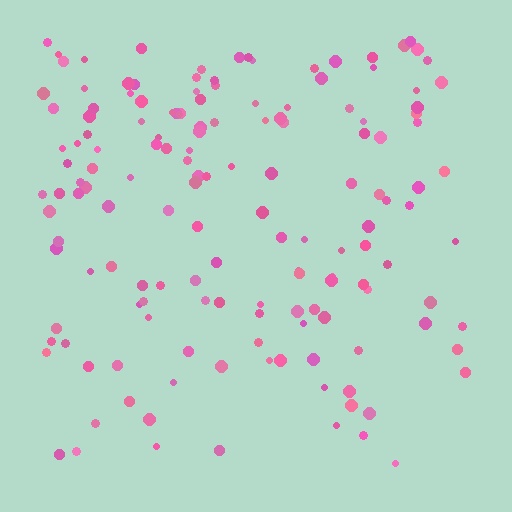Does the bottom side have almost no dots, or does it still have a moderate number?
Still a moderate number, just noticeably fewer than the top.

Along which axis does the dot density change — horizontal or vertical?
Vertical.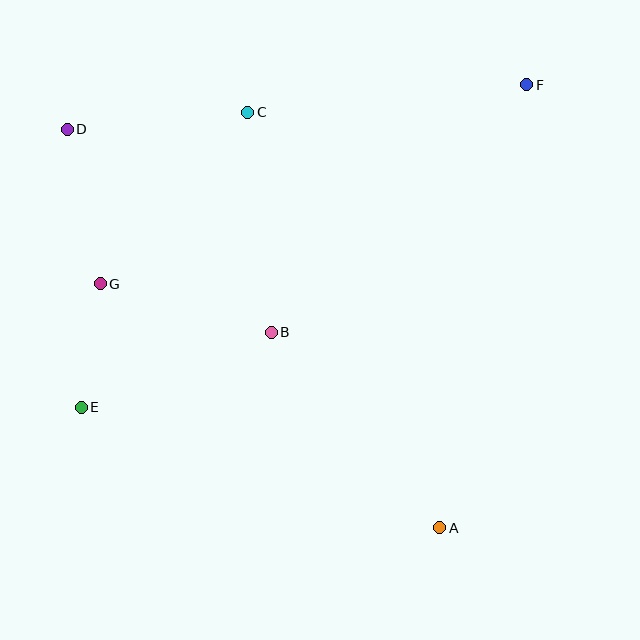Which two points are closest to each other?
Points E and G are closest to each other.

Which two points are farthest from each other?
Points E and F are farthest from each other.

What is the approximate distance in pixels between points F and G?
The distance between F and G is approximately 470 pixels.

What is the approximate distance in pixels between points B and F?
The distance between B and F is approximately 356 pixels.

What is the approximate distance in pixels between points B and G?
The distance between B and G is approximately 178 pixels.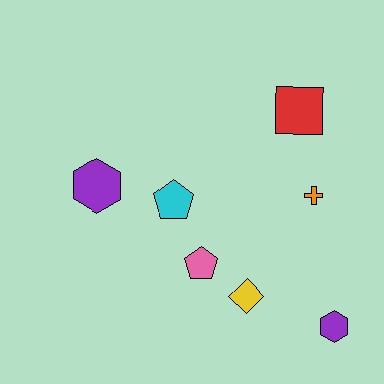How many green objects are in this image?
There are no green objects.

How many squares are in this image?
There is 1 square.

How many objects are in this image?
There are 7 objects.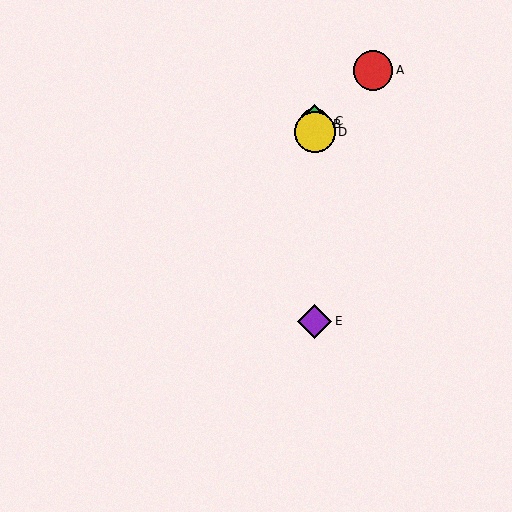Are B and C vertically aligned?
Yes, both are at x≈315.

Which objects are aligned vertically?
Objects B, C, D, E are aligned vertically.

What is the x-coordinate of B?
Object B is at x≈315.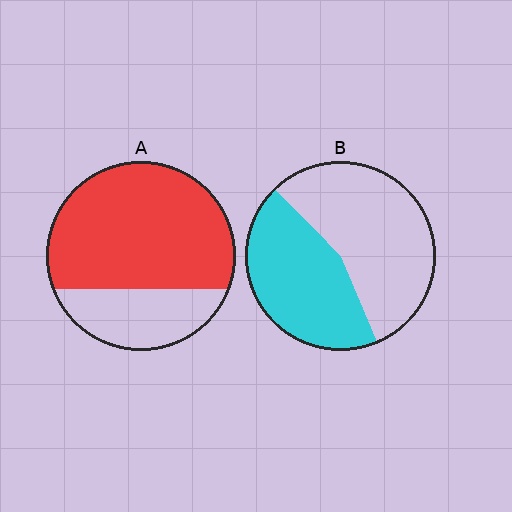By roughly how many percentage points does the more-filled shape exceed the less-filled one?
By roughly 30 percentage points (A over B).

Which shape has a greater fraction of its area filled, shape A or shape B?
Shape A.